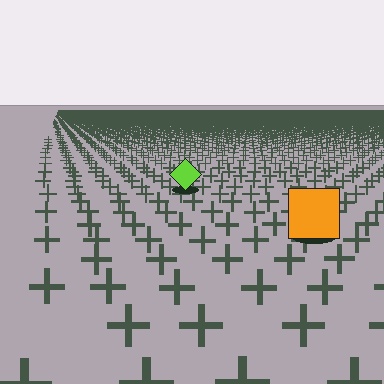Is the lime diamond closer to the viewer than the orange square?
No. The orange square is closer — you can tell from the texture gradient: the ground texture is coarser near it.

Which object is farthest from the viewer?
The lime diamond is farthest from the viewer. It appears smaller and the ground texture around it is denser.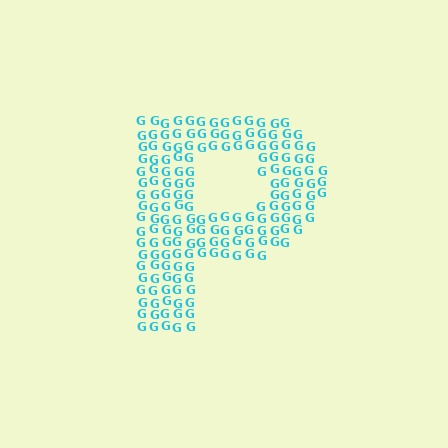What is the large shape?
The large shape is the letter P.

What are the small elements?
The small elements are letter G's.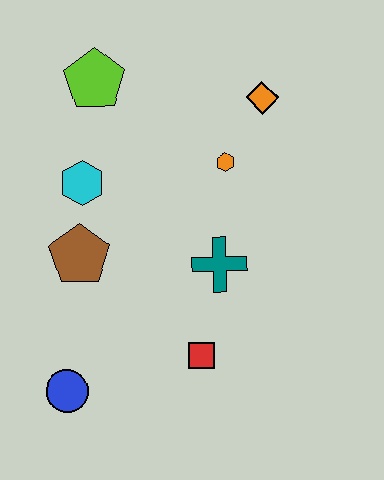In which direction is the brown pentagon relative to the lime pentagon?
The brown pentagon is below the lime pentagon.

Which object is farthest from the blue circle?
The orange diamond is farthest from the blue circle.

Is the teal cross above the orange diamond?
No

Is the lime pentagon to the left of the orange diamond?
Yes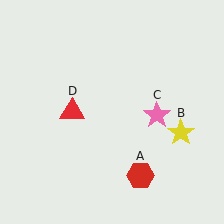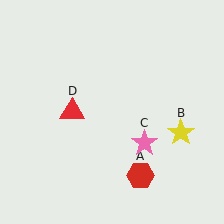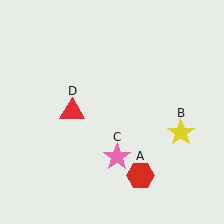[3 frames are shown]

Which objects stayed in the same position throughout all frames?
Red hexagon (object A) and yellow star (object B) and red triangle (object D) remained stationary.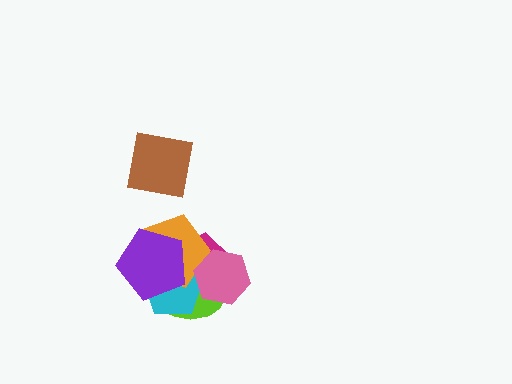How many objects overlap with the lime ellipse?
5 objects overlap with the lime ellipse.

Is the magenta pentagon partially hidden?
Yes, it is partially covered by another shape.